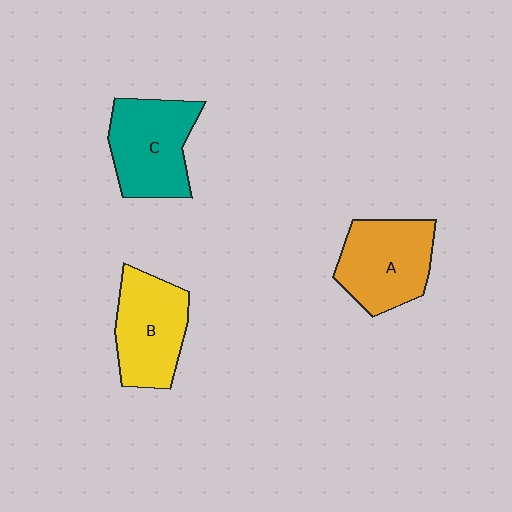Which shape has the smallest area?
Shape B (yellow).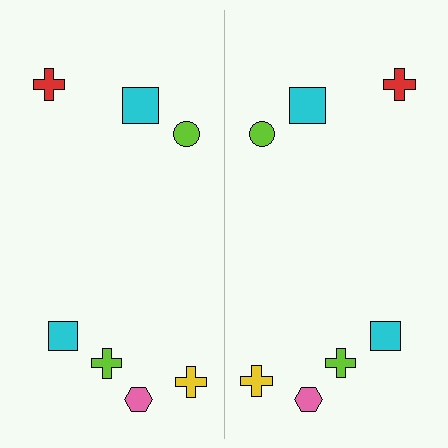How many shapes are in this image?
There are 14 shapes in this image.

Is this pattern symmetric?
Yes, this pattern has bilateral (reflection) symmetry.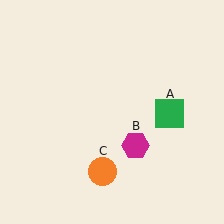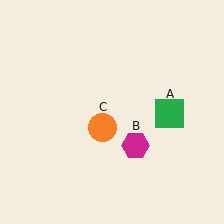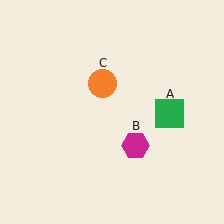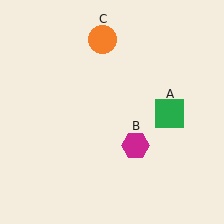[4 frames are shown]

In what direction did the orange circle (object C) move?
The orange circle (object C) moved up.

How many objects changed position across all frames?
1 object changed position: orange circle (object C).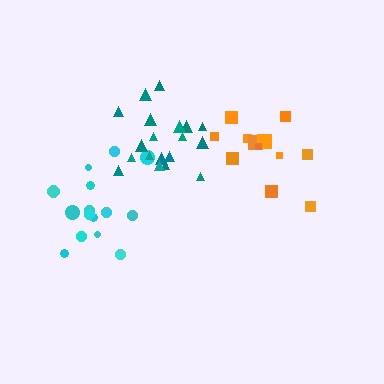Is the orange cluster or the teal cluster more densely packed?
Teal.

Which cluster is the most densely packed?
Teal.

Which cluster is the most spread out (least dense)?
Cyan.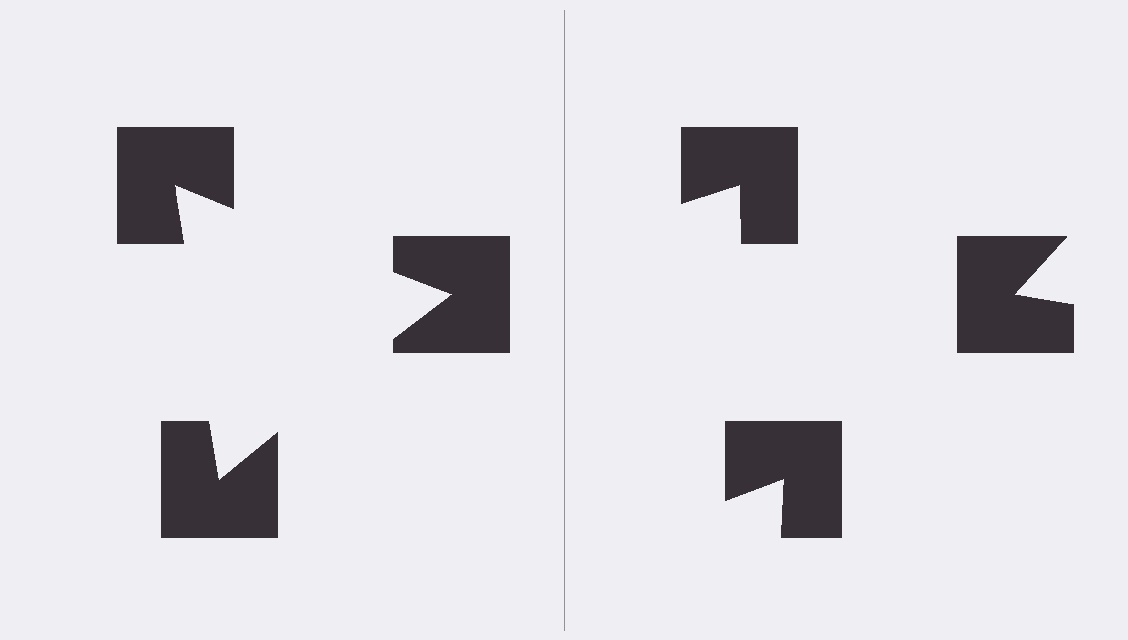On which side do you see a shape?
An illusory triangle appears on the left side. On the right side the wedge cuts are rotated, so no coherent shape forms.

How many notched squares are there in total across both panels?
6 — 3 on each side.